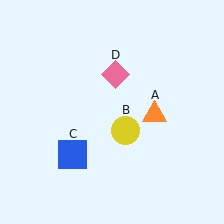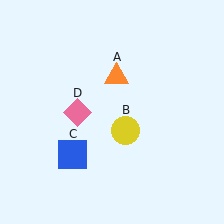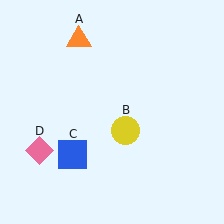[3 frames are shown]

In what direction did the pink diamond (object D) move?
The pink diamond (object D) moved down and to the left.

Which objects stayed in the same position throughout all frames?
Yellow circle (object B) and blue square (object C) remained stationary.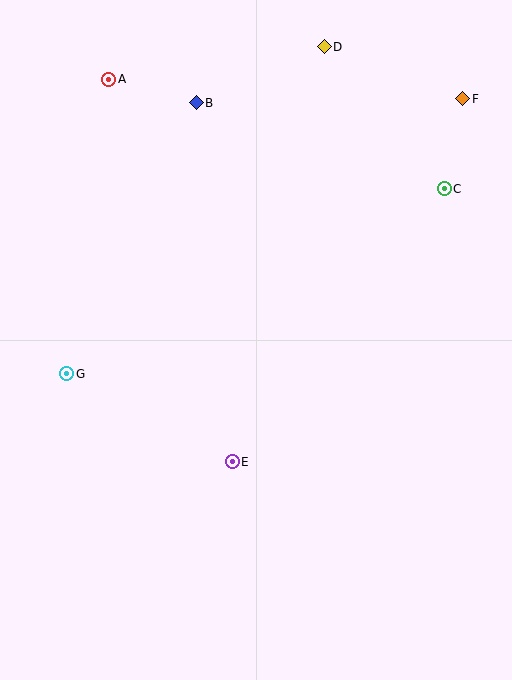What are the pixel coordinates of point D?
Point D is at (324, 47).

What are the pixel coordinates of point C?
Point C is at (444, 189).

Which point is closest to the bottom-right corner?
Point E is closest to the bottom-right corner.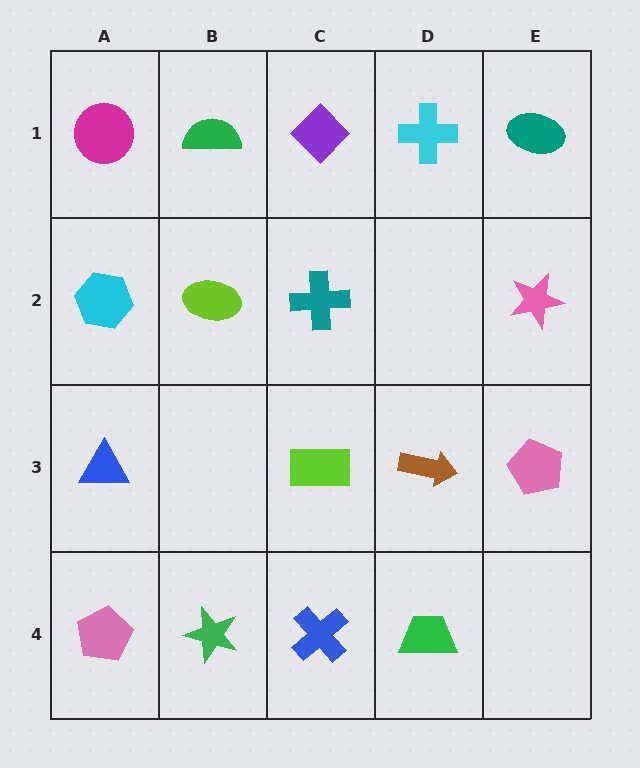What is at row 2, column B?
A lime ellipse.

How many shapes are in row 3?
4 shapes.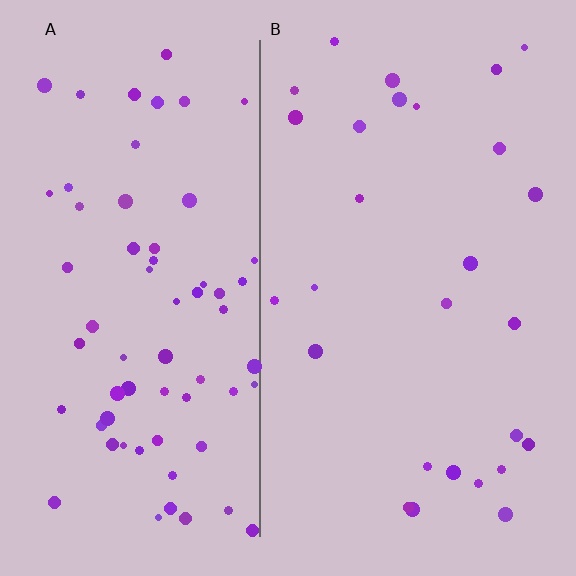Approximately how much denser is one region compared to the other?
Approximately 2.4× — region A over region B.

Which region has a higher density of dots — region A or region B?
A (the left).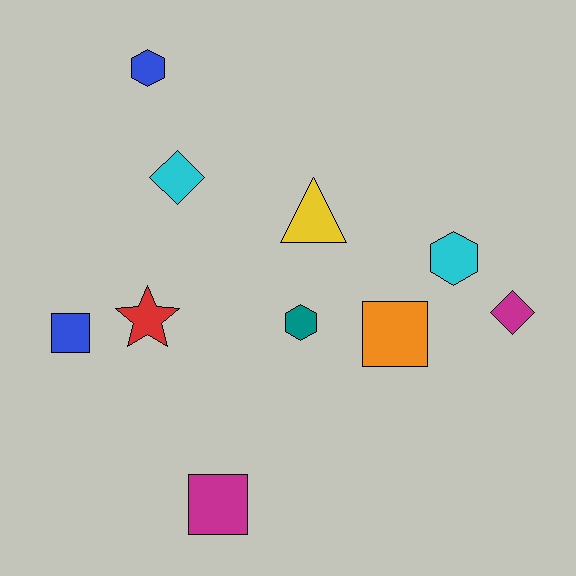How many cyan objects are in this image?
There are 2 cyan objects.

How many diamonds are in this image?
There are 2 diamonds.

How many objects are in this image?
There are 10 objects.